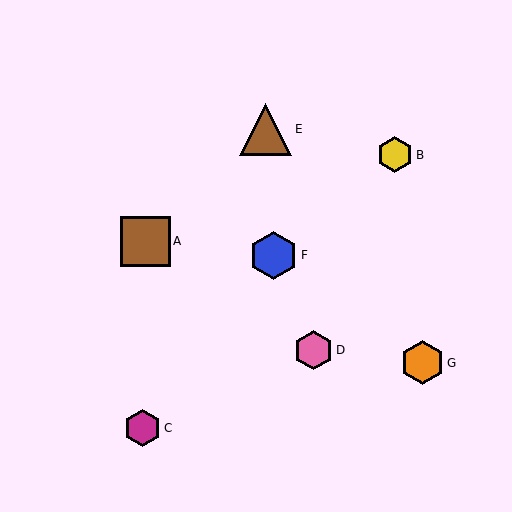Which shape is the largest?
The brown triangle (labeled E) is the largest.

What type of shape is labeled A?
Shape A is a brown square.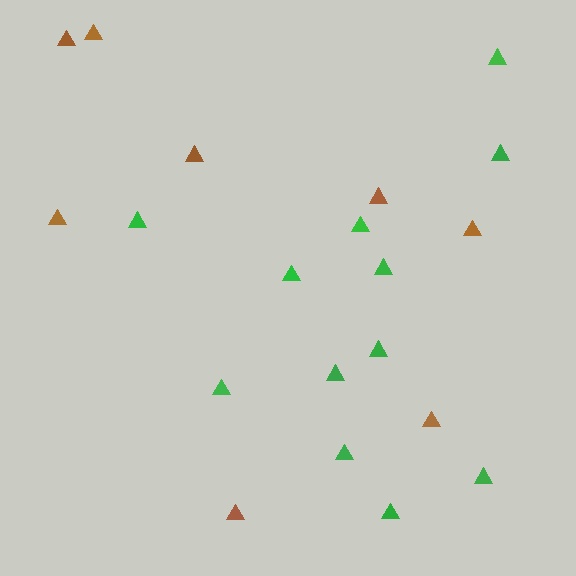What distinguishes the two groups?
There are 2 groups: one group of brown triangles (8) and one group of green triangles (12).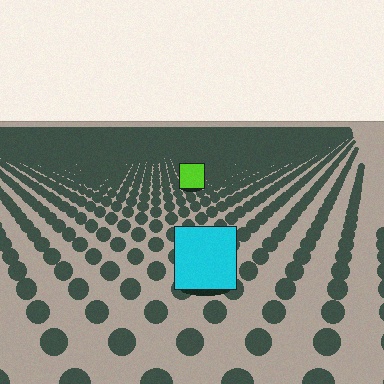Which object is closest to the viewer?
The cyan square is closest. The texture marks near it are larger and more spread out.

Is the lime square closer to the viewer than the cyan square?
No. The cyan square is closer — you can tell from the texture gradient: the ground texture is coarser near it.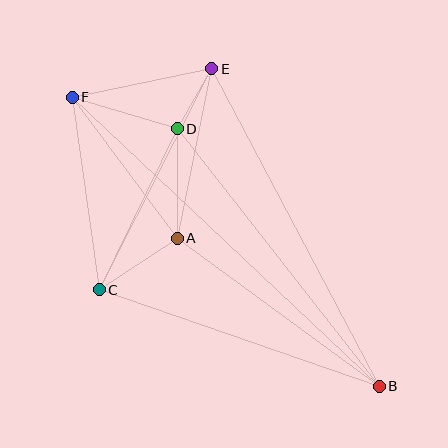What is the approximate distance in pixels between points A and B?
The distance between A and B is approximately 250 pixels.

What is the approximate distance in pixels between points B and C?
The distance between B and C is approximately 296 pixels.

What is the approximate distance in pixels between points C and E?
The distance between C and E is approximately 248 pixels.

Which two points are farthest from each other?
Points B and F are farthest from each other.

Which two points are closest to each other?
Points D and E are closest to each other.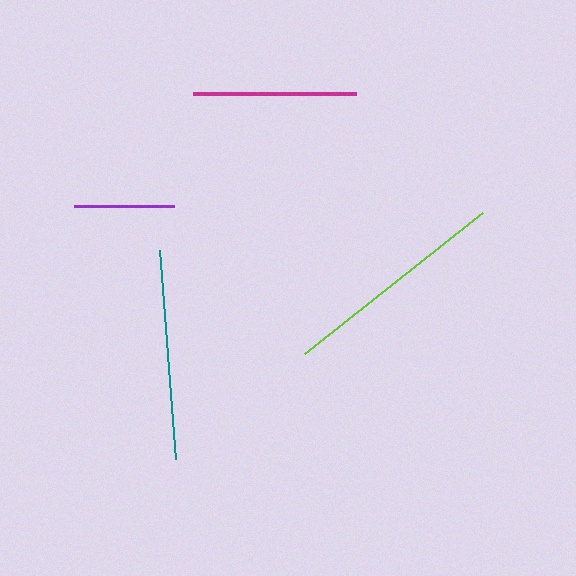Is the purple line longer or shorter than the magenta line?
The magenta line is longer than the purple line.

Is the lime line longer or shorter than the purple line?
The lime line is longer than the purple line.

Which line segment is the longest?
The lime line is the longest at approximately 227 pixels.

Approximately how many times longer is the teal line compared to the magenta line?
The teal line is approximately 1.3 times the length of the magenta line.